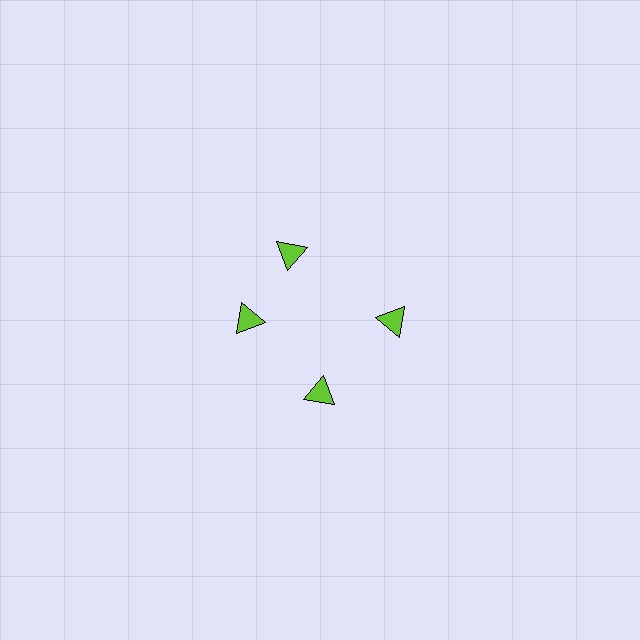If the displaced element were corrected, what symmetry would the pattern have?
It would have 4-fold rotational symmetry — the pattern would map onto itself every 90 degrees.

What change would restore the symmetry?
The symmetry would be restored by rotating it back into even spacing with its neighbors so that all 4 triangles sit at equal angles and equal distance from the center.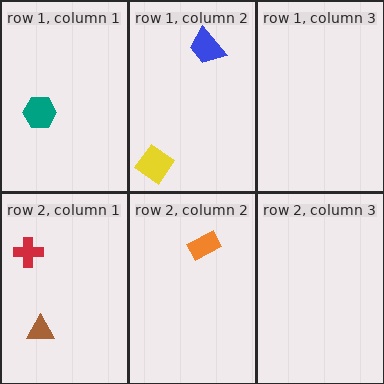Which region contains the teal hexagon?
The row 1, column 1 region.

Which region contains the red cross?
The row 2, column 1 region.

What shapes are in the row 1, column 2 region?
The blue trapezoid, the yellow diamond.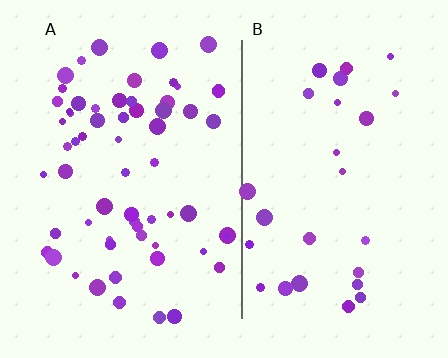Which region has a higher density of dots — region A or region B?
A (the left).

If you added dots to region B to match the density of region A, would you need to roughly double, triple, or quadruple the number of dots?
Approximately double.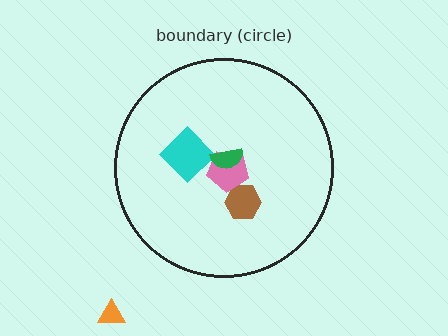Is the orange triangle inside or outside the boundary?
Outside.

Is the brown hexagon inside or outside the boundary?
Inside.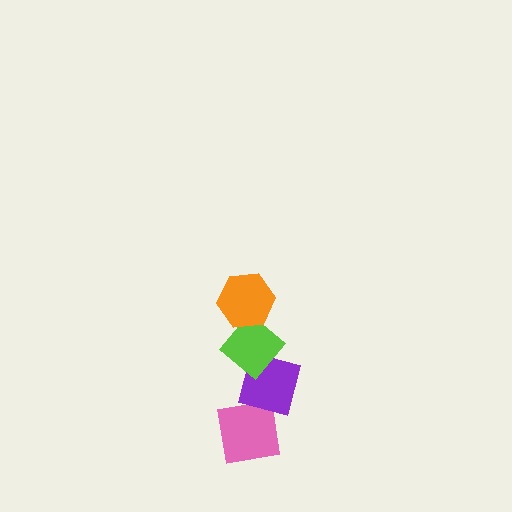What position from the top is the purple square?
The purple square is 3rd from the top.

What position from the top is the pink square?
The pink square is 4th from the top.